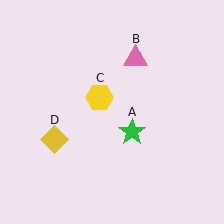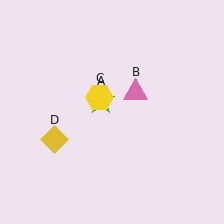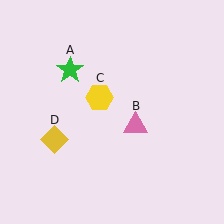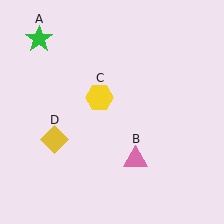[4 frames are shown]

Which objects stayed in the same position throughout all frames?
Yellow hexagon (object C) and yellow diamond (object D) remained stationary.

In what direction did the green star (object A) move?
The green star (object A) moved up and to the left.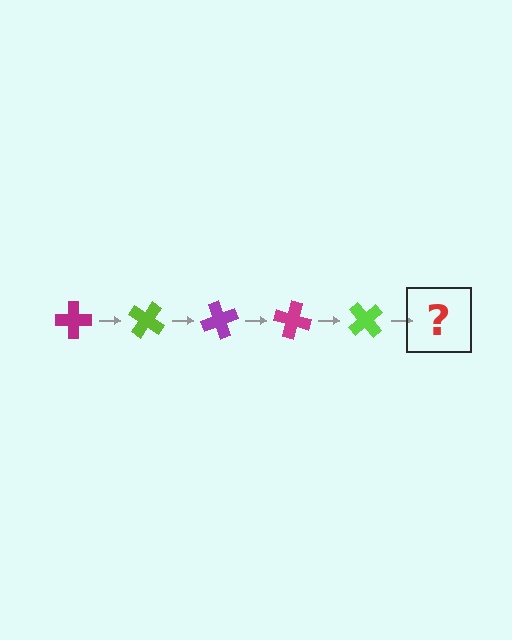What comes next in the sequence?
The next element should be a purple cross, rotated 175 degrees from the start.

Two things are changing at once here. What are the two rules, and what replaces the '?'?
The two rules are that it rotates 35 degrees each step and the color cycles through magenta, lime, and purple. The '?' should be a purple cross, rotated 175 degrees from the start.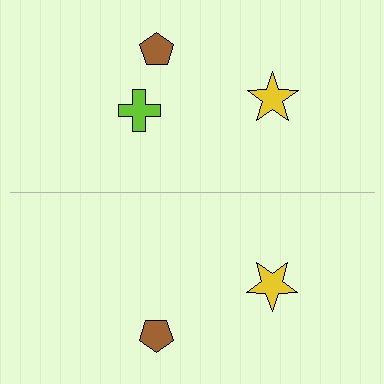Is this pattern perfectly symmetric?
No, the pattern is not perfectly symmetric. A lime cross is missing from the bottom side.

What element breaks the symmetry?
A lime cross is missing from the bottom side.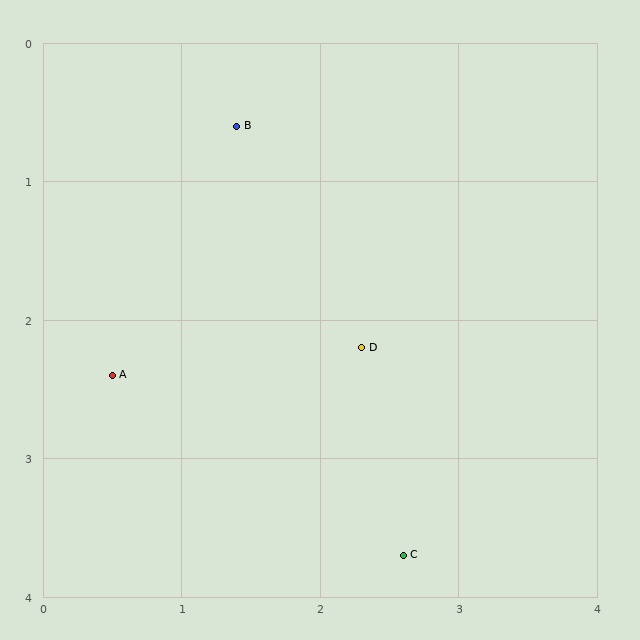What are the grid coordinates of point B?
Point B is at approximately (1.4, 0.6).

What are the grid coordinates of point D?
Point D is at approximately (2.3, 2.2).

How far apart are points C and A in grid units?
Points C and A are about 2.5 grid units apart.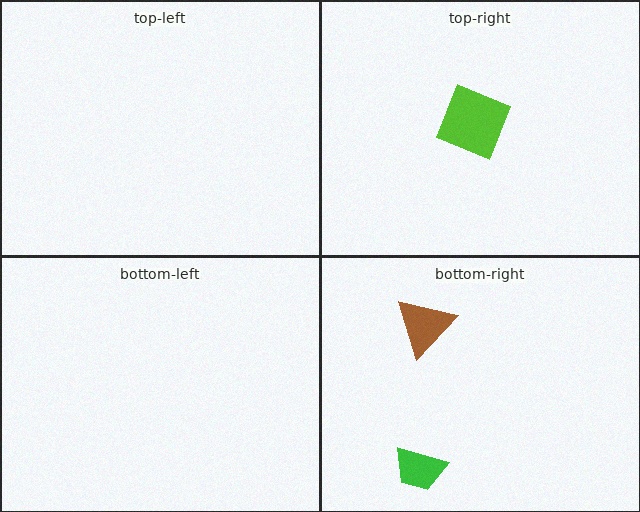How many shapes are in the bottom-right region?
2.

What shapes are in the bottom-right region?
The brown triangle, the green trapezoid.